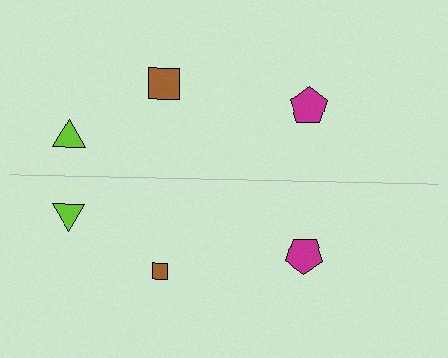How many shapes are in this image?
There are 6 shapes in this image.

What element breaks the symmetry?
The brown square on the bottom side has a different size than its mirror counterpart.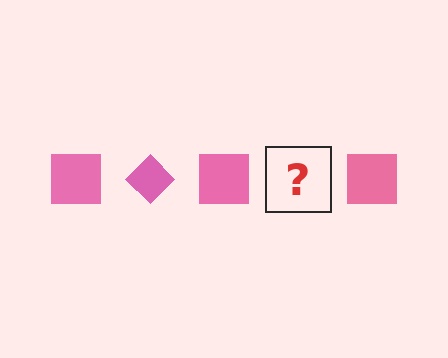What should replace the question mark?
The question mark should be replaced with a pink diamond.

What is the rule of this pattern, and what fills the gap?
The rule is that the pattern cycles through square, diamond shapes in pink. The gap should be filled with a pink diamond.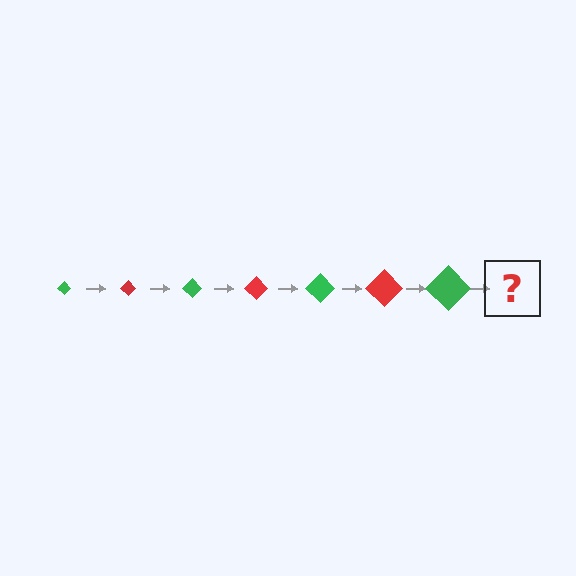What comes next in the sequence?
The next element should be a red diamond, larger than the previous one.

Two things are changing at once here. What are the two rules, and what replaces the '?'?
The two rules are that the diamond grows larger each step and the color cycles through green and red. The '?' should be a red diamond, larger than the previous one.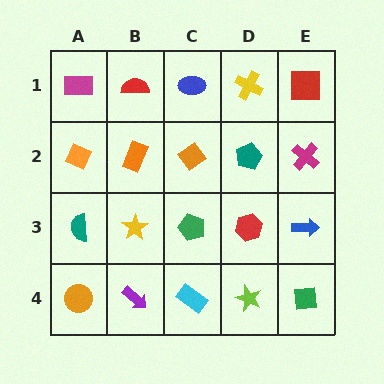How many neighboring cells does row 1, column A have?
2.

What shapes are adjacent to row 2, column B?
A red semicircle (row 1, column B), a yellow star (row 3, column B), an orange diamond (row 2, column A), an orange diamond (row 2, column C).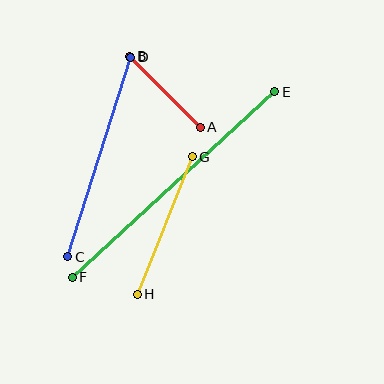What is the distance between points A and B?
The distance is approximately 100 pixels.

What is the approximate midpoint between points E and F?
The midpoint is at approximately (174, 185) pixels.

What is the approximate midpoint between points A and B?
The midpoint is at approximately (165, 92) pixels.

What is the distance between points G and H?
The distance is approximately 148 pixels.